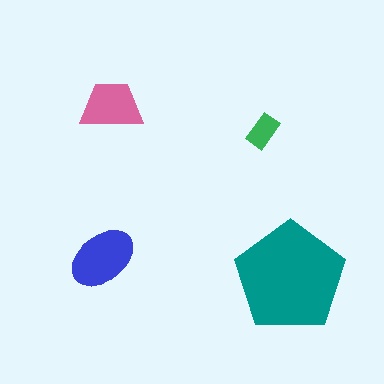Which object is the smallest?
The green rectangle.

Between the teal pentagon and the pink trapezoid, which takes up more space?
The teal pentagon.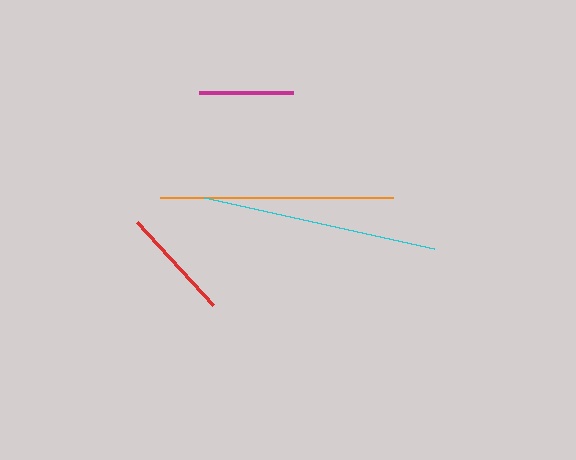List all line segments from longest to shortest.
From longest to shortest: cyan, orange, red, magenta.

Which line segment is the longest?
The cyan line is the longest at approximately 236 pixels.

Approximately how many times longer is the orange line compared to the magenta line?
The orange line is approximately 2.5 times the length of the magenta line.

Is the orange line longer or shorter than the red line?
The orange line is longer than the red line.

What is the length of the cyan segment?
The cyan segment is approximately 236 pixels long.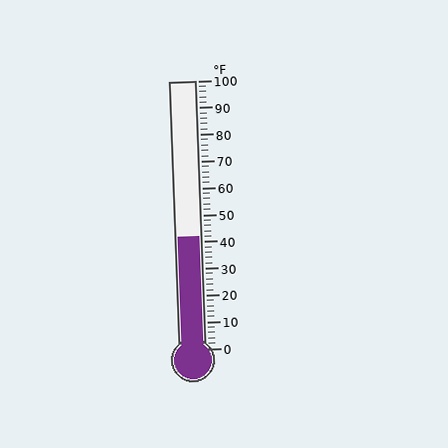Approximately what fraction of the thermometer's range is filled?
The thermometer is filled to approximately 40% of its range.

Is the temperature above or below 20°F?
The temperature is above 20°F.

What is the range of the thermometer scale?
The thermometer scale ranges from 0°F to 100°F.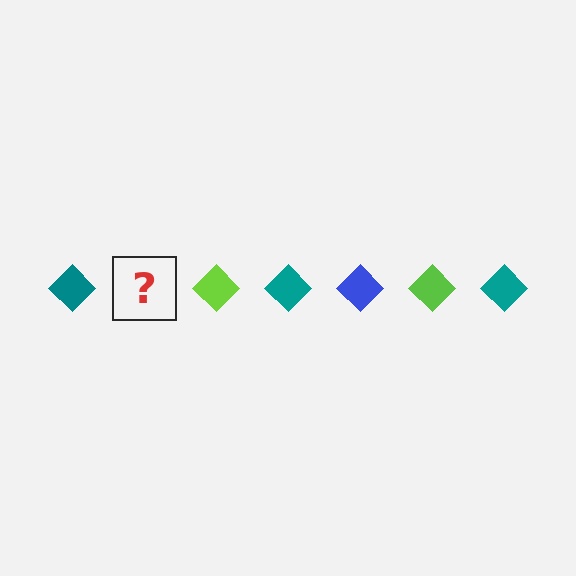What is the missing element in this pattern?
The missing element is a blue diamond.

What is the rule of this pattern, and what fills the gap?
The rule is that the pattern cycles through teal, blue, lime diamonds. The gap should be filled with a blue diamond.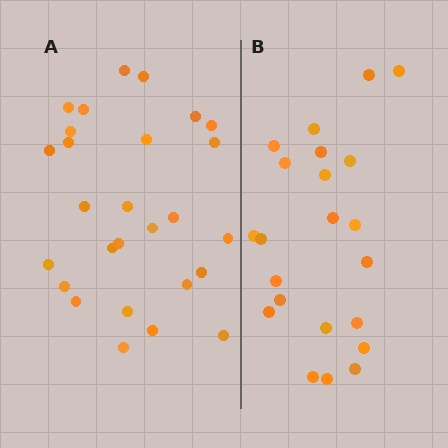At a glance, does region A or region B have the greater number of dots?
Region A (the left region) has more dots.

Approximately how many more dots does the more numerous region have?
Region A has about 5 more dots than region B.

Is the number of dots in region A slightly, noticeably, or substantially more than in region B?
Region A has only slightly more — the two regions are fairly close. The ratio is roughly 1.2 to 1.